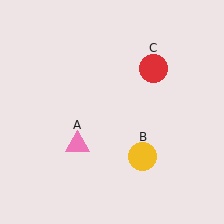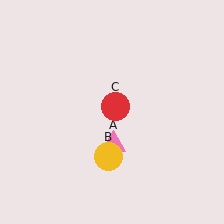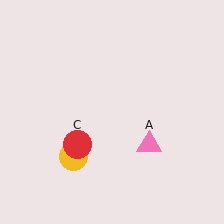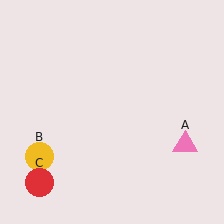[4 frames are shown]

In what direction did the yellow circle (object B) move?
The yellow circle (object B) moved left.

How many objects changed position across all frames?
3 objects changed position: pink triangle (object A), yellow circle (object B), red circle (object C).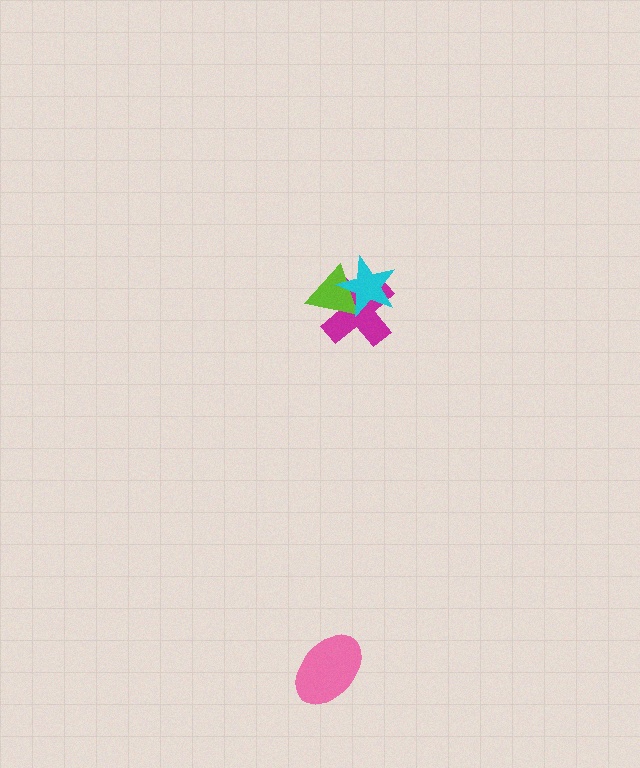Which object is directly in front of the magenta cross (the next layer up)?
The lime triangle is directly in front of the magenta cross.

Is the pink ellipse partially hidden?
No, no other shape covers it.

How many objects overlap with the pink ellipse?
0 objects overlap with the pink ellipse.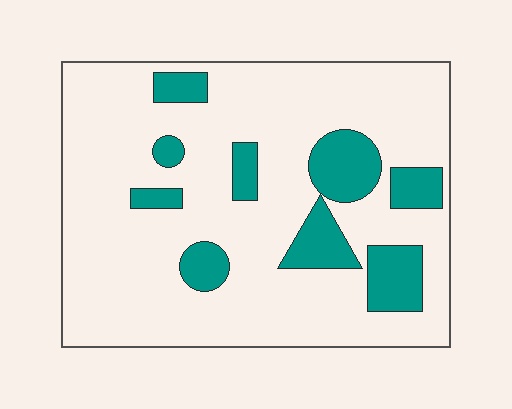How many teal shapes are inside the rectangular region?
9.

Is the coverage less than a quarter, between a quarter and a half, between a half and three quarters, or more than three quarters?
Less than a quarter.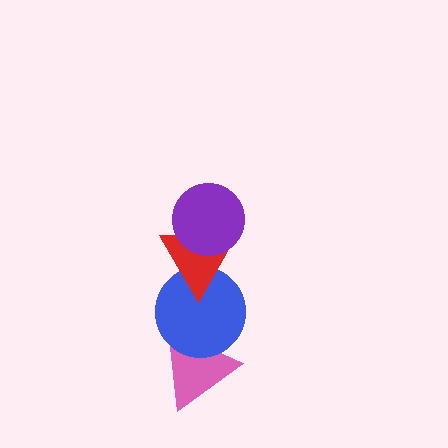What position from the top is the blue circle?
The blue circle is 3rd from the top.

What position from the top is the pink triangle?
The pink triangle is 4th from the top.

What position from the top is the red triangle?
The red triangle is 2nd from the top.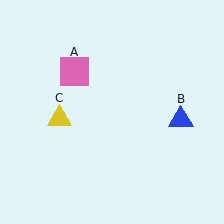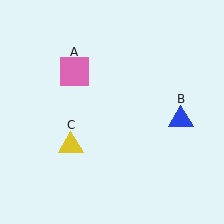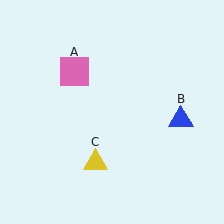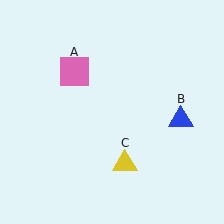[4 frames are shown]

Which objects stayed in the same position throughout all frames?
Pink square (object A) and blue triangle (object B) remained stationary.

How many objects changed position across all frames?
1 object changed position: yellow triangle (object C).